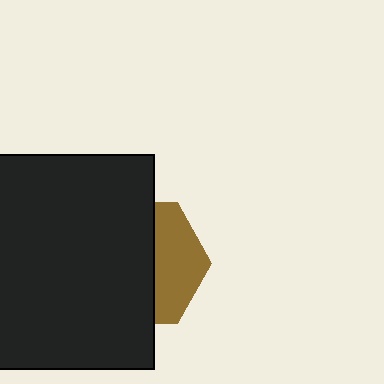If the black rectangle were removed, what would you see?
You would see the complete brown hexagon.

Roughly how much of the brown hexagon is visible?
A small part of it is visible (roughly 37%).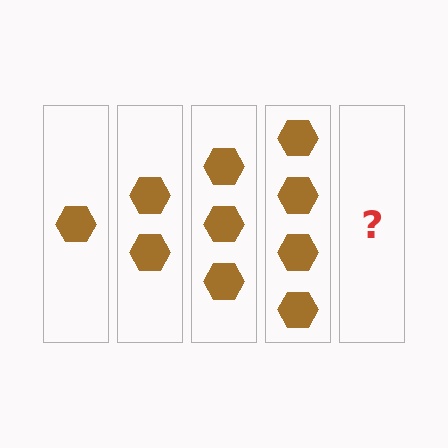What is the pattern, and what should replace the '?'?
The pattern is that each step adds one more hexagon. The '?' should be 5 hexagons.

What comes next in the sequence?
The next element should be 5 hexagons.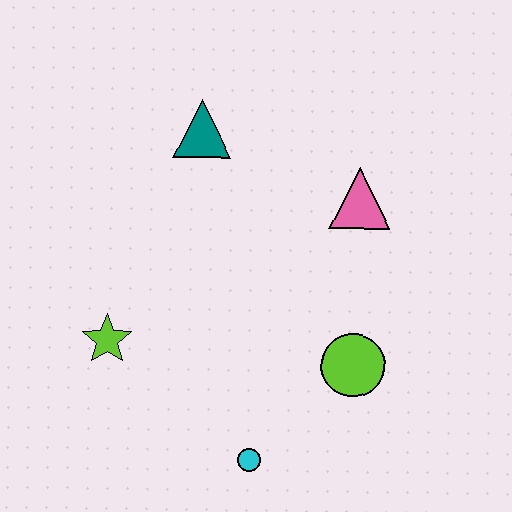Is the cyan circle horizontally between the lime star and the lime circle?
Yes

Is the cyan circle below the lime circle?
Yes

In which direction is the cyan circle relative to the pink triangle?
The cyan circle is below the pink triangle.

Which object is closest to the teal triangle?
The pink triangle is closest to the teal triangle.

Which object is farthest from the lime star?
The pink triangle is farthest from the lime star.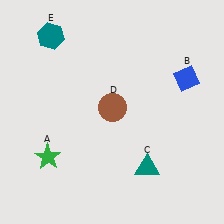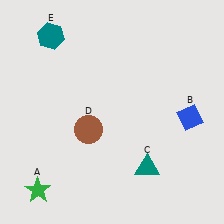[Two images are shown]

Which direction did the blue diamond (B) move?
The blue diamond (B) moved down.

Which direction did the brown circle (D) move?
The brown circle (D) moved left.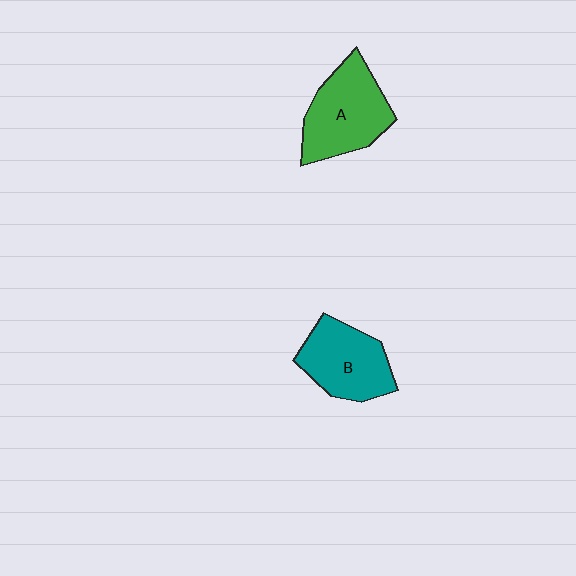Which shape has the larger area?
Shape A (green).